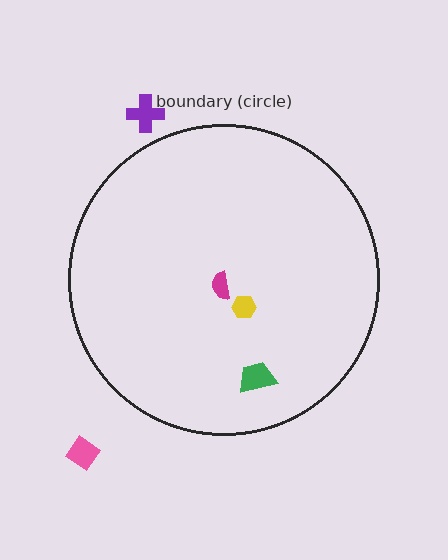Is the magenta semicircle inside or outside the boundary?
Inside.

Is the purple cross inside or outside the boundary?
Outside.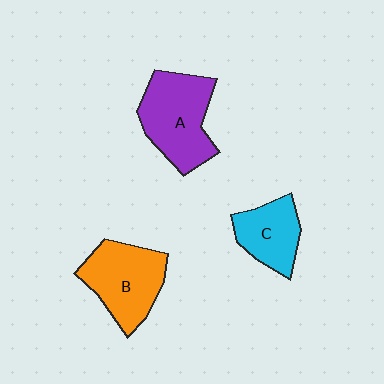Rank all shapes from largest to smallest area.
From largest to smallest: A (purple), B (orange), C (cyan).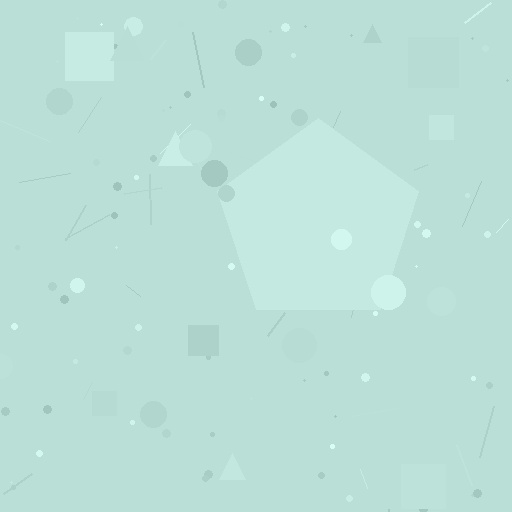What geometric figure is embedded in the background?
A pentagon is embedded in the background.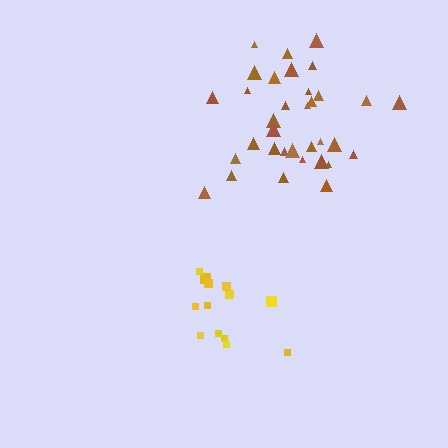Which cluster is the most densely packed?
Yellow.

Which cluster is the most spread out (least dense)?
Brown.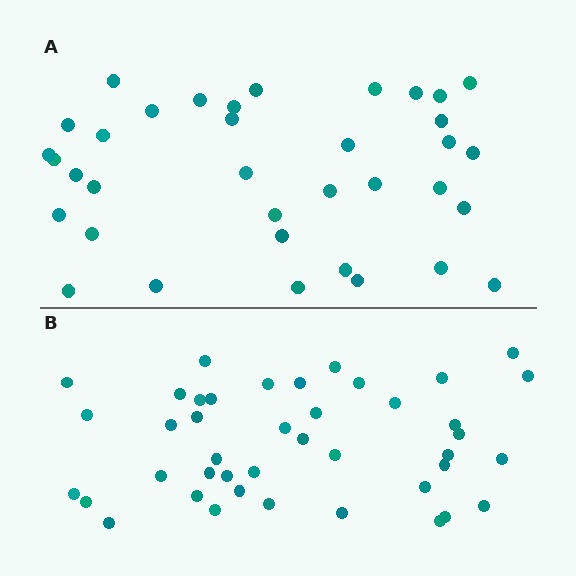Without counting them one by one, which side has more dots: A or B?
Region B (the bottom region) has more dots.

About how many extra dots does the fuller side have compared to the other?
Region B has about 6 more dots than region A.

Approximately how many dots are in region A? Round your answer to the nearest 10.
About 40 dots. (The exact count is 36, which rounds to 40.)